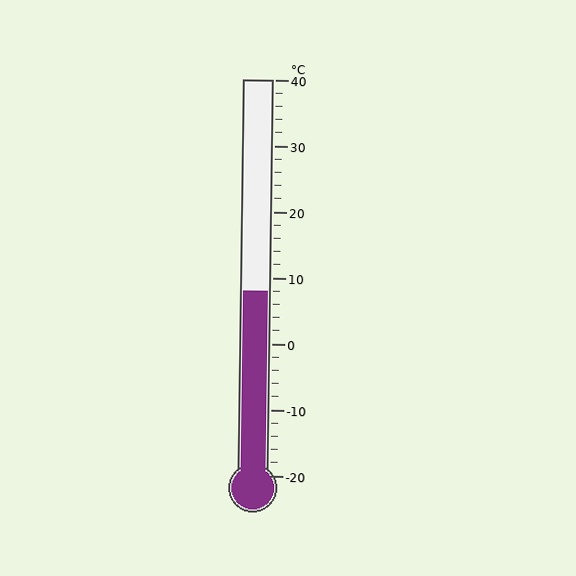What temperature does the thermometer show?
The thermometer shows approximately 8°C.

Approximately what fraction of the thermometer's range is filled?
The thermometer is filled to approximately 45% of its range.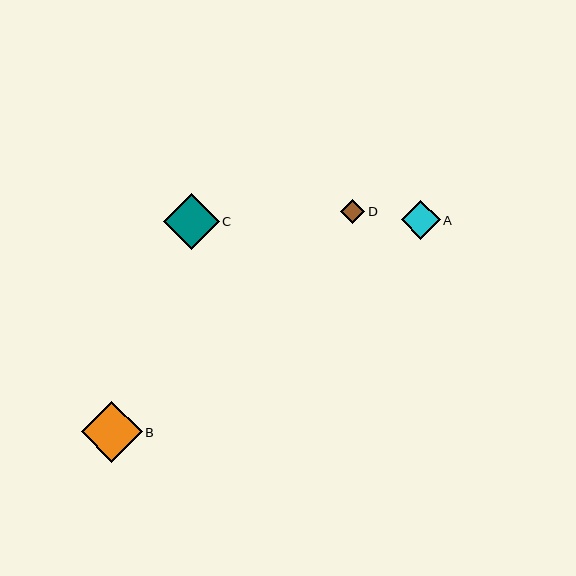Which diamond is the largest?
Diamond B is the largest with a size of approximately 61 pixels.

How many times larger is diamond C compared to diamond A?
Diamond C is approximately 1.4 times the size of diamond A.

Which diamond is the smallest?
Diamond D is the smallest with a size of approximately 24 pixels.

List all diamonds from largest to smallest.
From largest to smallest: B, C, A, D.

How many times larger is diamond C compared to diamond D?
Diamond C is approximately 2.3 times the size of diamond D.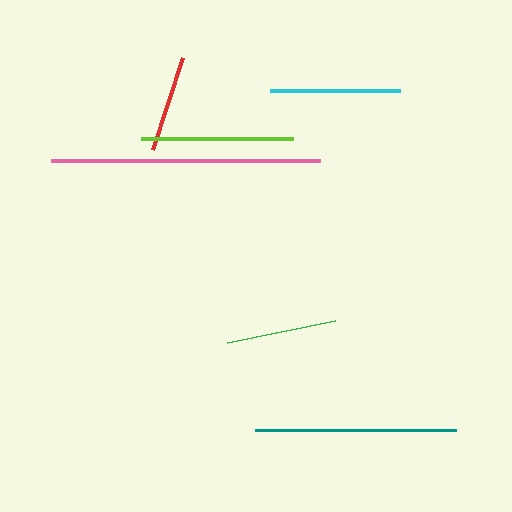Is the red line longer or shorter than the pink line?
The pink line is longer than the red line.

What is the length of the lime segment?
The lime segment is approximately 152 pixels long.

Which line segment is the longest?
The pink line is the longest at approximately 269 pixels.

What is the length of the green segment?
The green segment is approximately 111 pixels long.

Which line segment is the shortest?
The red line is the shortest at approximately 96 pixels.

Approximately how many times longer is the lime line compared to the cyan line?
The lime line is approximately 1.2 times the length of the cyan line.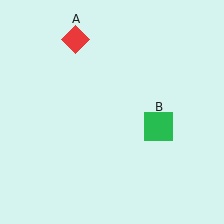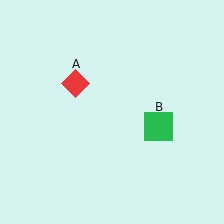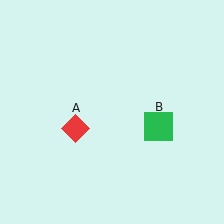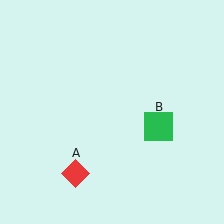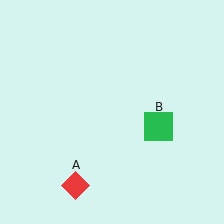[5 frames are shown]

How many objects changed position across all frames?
1 object changed position: red diamond (object A).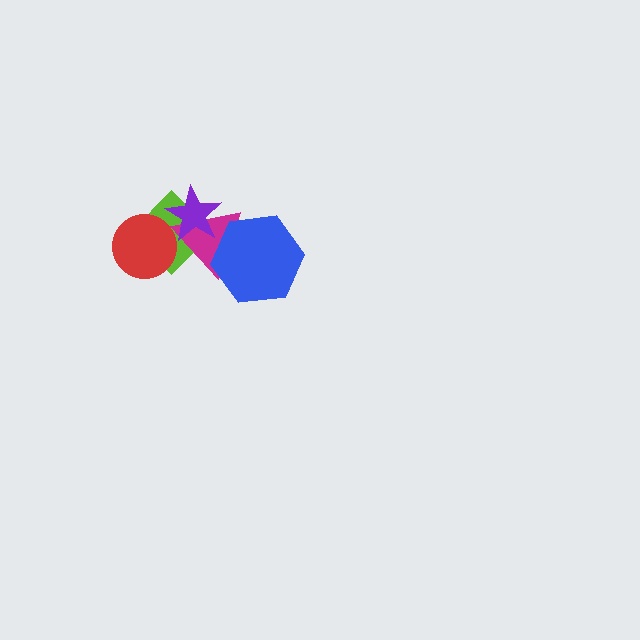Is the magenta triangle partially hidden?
Yes, it is partially covered by another shape.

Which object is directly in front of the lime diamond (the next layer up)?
The red circle is directly in front of the lime diamond.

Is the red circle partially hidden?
Yes, it is partially covered by another shape.